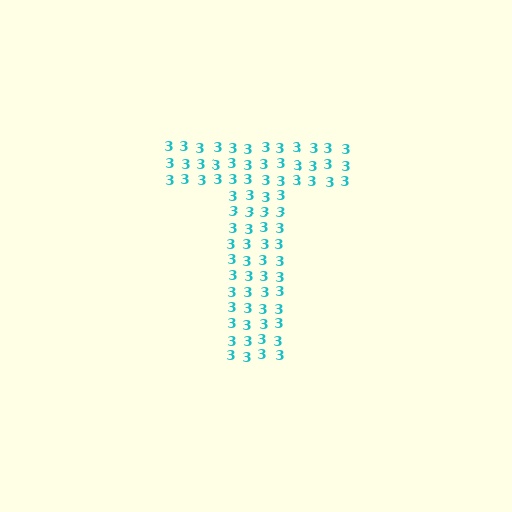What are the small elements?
The small elements are digit 3's.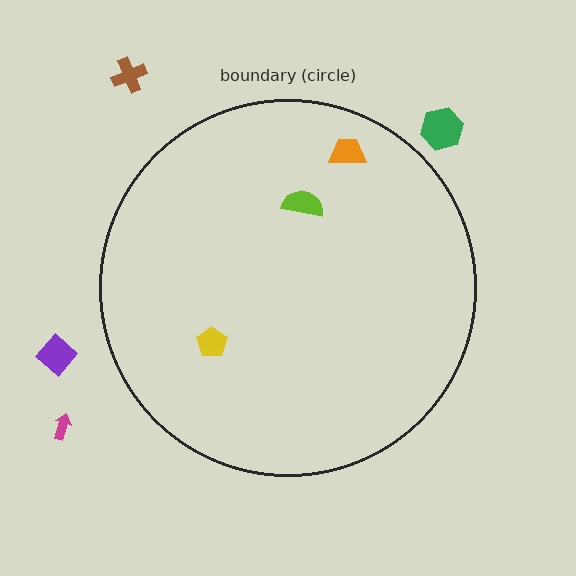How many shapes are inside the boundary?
3 inside, 4 outside.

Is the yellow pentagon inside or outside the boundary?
Inside.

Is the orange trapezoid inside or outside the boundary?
Inside.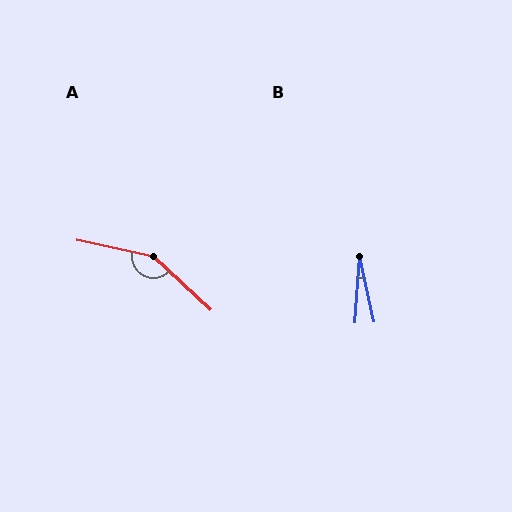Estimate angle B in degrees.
Approximately 16 degrees.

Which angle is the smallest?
B, at approximately 16 degrees.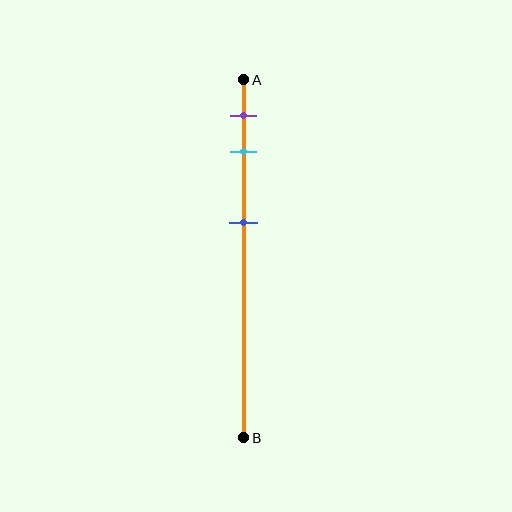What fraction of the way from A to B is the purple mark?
The purple mark is approximately 10% (0.1) of the way from A to B.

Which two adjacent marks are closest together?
The purple and cyan marks are the closest adjacent pair.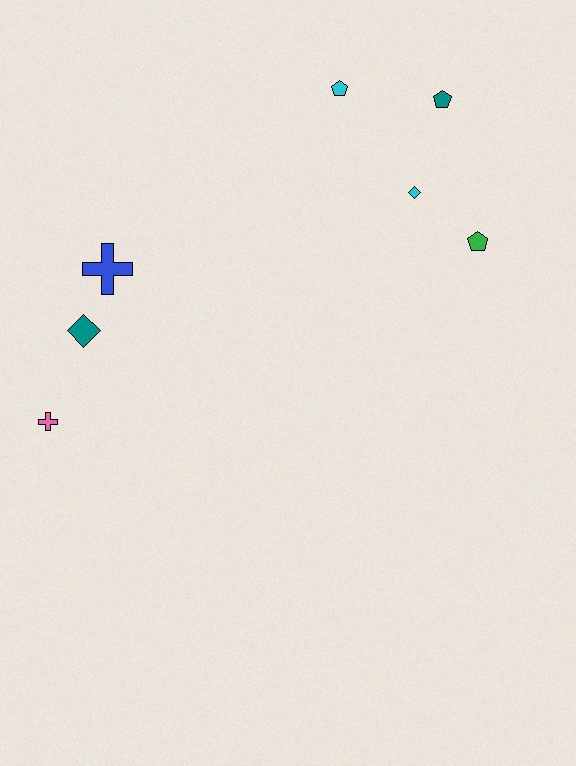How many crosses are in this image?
There are 2 crosses.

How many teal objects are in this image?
There are 2 teal objects.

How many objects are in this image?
There are 7 objects.